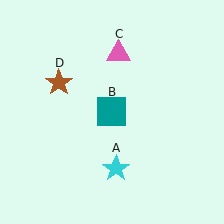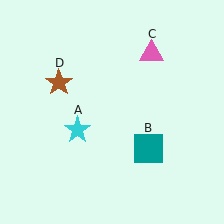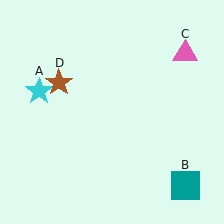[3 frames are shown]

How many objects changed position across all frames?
3 objects changed position: cyan star (object A), teal square (object B), pink triangle (object C).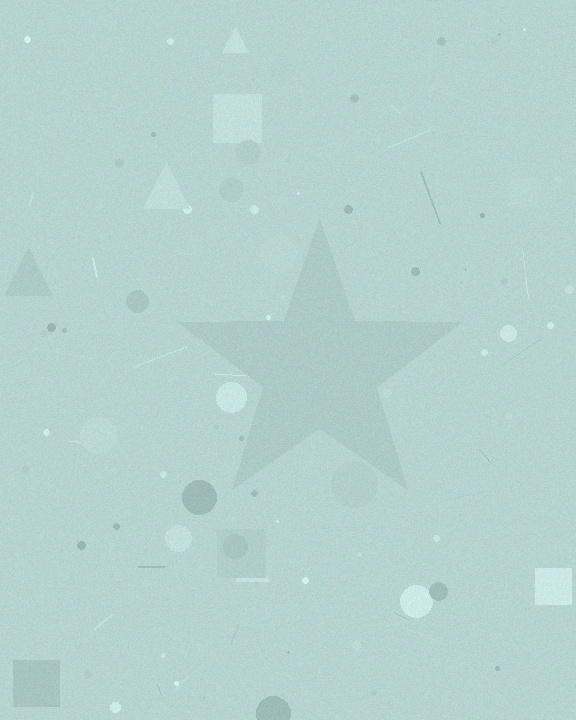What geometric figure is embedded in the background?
A star is embedded in the background.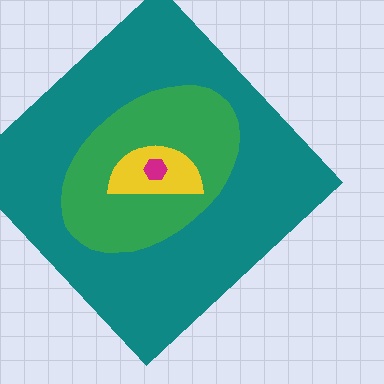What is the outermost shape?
The teal diamond.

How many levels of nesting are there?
4.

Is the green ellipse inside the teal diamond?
Yes.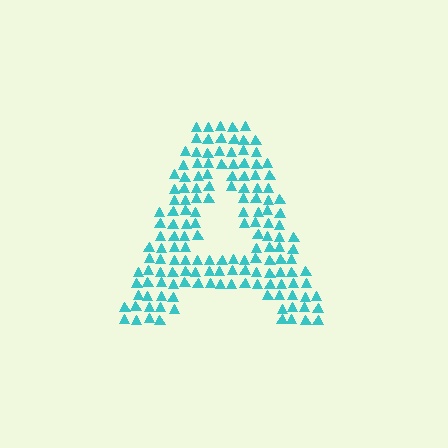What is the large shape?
The large shape is the letter A.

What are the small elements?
The small elements are triangles.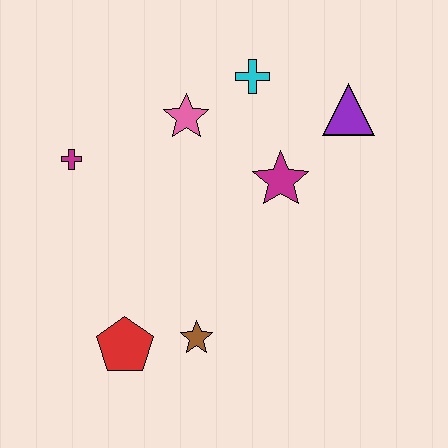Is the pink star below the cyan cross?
Yes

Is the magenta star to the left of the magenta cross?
No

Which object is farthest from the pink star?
The red pentagon is farthest from the pink star.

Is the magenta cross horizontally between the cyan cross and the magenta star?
No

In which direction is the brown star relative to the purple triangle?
The brown star is below the purple triangle.